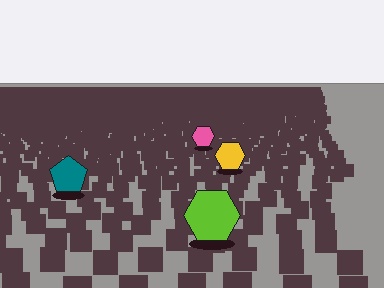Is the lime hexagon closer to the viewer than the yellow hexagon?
Yes. The lime hexagon is closer — you can tell from the texture gradient: the ground texture is coarser near it.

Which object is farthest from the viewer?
The pink hexagon is farthest from the viewer. It appears smaller and the ground texture around it is denser.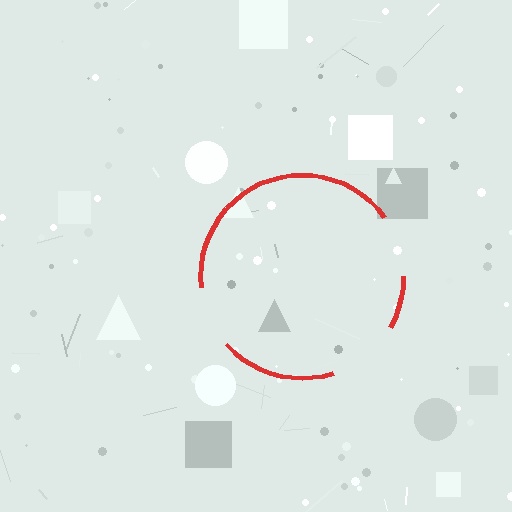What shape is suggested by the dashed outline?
The dashed outline suggests a circle.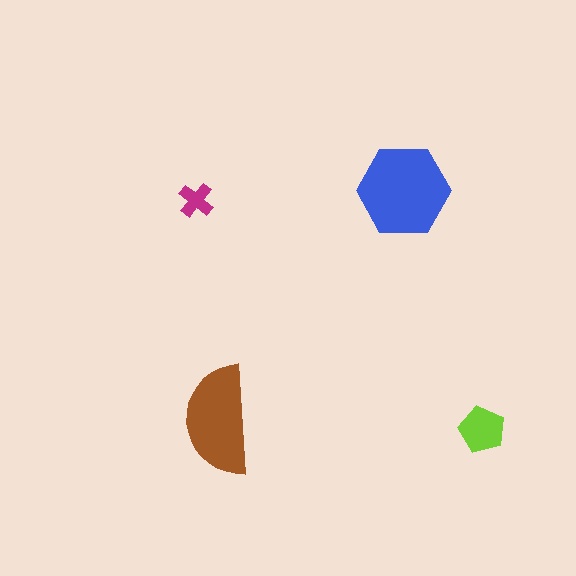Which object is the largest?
The blue hexagon.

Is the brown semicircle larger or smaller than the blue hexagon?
Smaller.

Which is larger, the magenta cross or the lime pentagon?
The lime pentagon.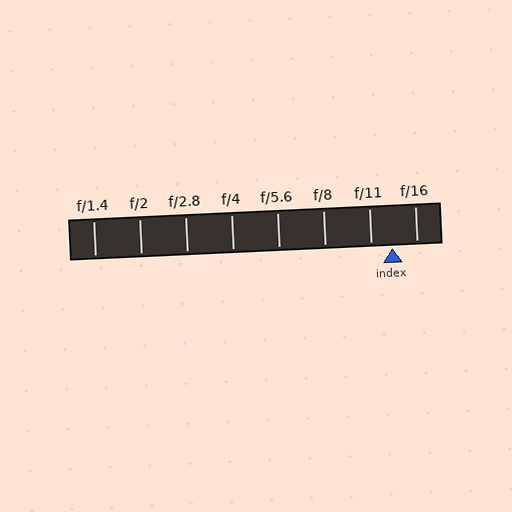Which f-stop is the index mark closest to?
The index mark is closest to f/11.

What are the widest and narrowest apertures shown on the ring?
The widest aperture shown is f/1.4 and the narrowest is f/16.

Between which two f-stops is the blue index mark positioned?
The index mark is between f/11 and f/16.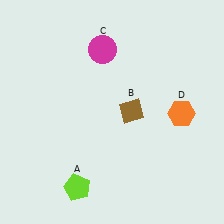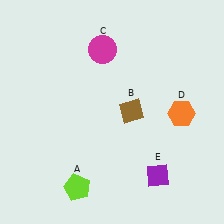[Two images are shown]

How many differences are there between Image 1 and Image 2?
There is 1 difference between the two images.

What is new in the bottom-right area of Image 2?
A purple diamond (E) was added in the bottom-right area of Image 2.